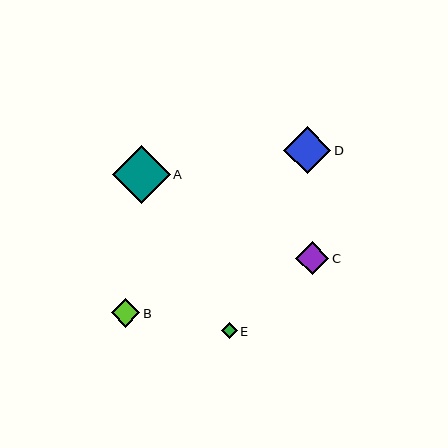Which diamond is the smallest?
Diamond E is the smallest with a size of approximately 16 pixels.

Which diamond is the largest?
Diamond A is the largest with a size of approximately 58 pixels.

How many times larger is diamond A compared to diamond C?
Diamond A is approximately 1.8 times the size of diamond C.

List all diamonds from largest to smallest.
From largest to smallest: A, D, C, B, E.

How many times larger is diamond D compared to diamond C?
Diamond D is approximately 1.4 times the size of diamond C.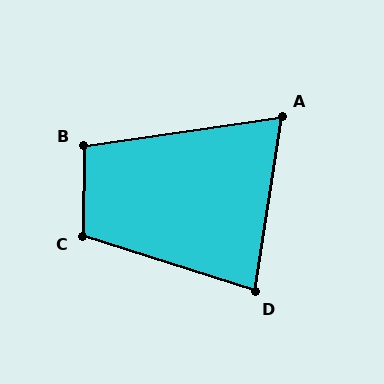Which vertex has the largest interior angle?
C, at approximately 107 degrees.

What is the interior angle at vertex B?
Approximately 99 degrees (obtuse).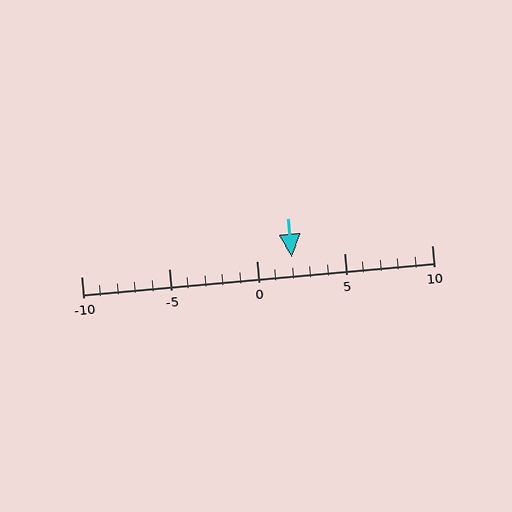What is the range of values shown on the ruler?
The ruler shows values from -10 to 10.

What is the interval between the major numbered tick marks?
The major tick marks are spaced 5 units apart.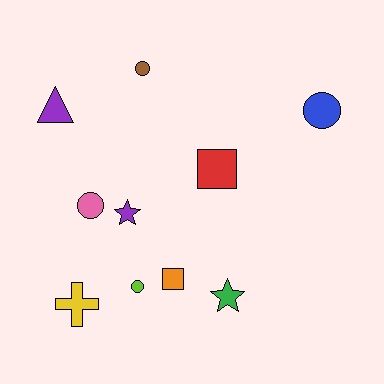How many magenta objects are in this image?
There are no magenta objects.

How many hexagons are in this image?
There are no hexagons.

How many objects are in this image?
There are 10 objects.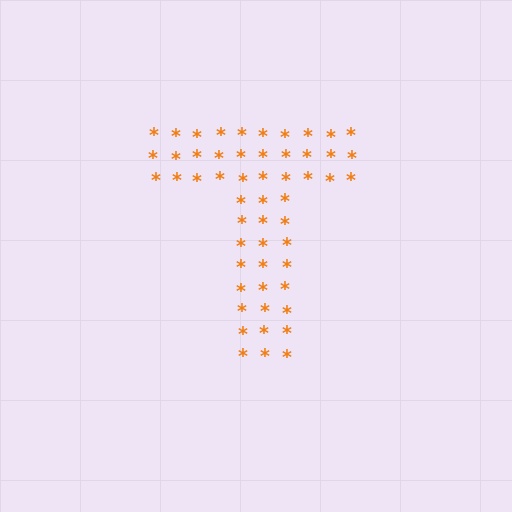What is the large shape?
The large shape is the letter T.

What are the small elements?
The small elements are asterisks.